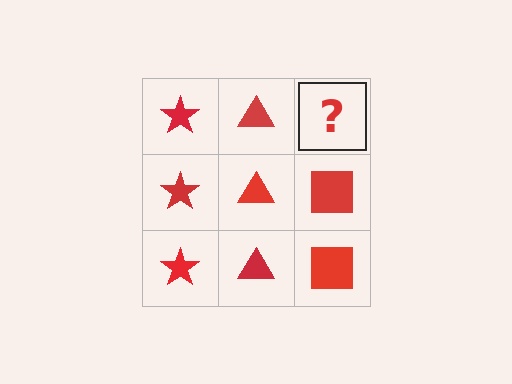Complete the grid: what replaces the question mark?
The question mark should be replaced with a red square.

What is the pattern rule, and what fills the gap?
The rule is that each column has a consistent shape. The gap should be filled with a red square.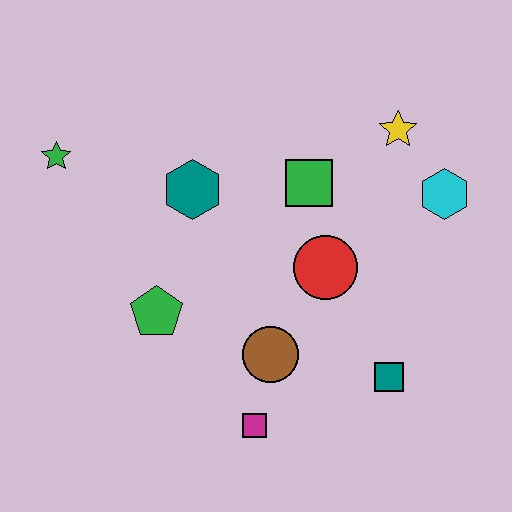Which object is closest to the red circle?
The green square is closest to the red circle.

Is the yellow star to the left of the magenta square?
No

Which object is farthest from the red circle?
The green star is farthest from the red circle.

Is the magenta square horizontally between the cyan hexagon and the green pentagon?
Yes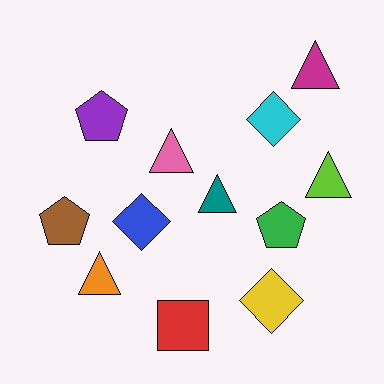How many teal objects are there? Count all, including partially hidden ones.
There is 1 teal object.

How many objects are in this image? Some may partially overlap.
There are 12 objects.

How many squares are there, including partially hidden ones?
There is 1 square.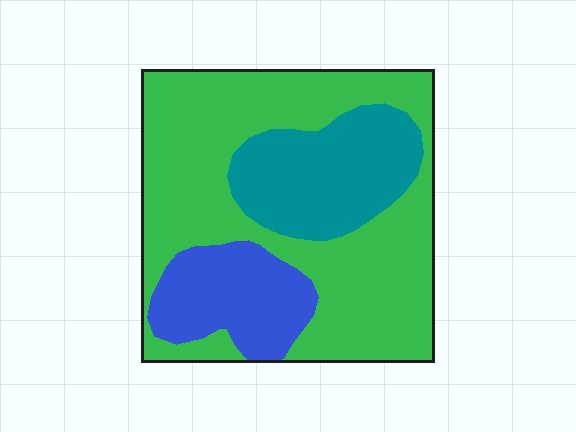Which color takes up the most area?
Green, at roughly 60%.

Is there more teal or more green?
Green.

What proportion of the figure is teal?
Teal takes up about one fifth (1/5) of the figure.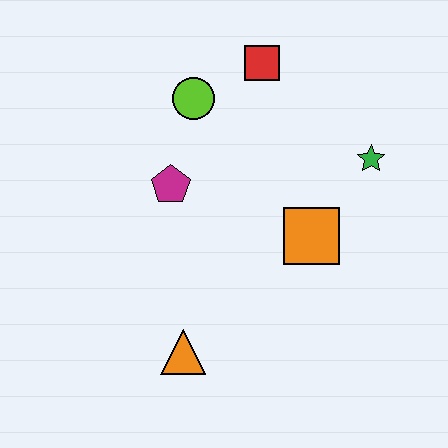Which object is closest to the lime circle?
The red square is closest to the lime circle.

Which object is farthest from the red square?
The orange triangle is farthest from the red square.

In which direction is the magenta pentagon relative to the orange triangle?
The magenta pentagon is above the orange triangle.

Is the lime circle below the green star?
No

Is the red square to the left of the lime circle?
No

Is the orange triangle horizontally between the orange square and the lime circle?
No